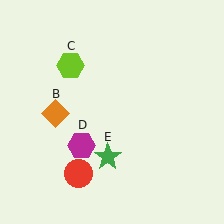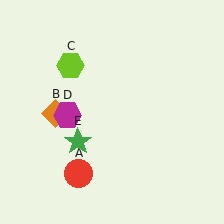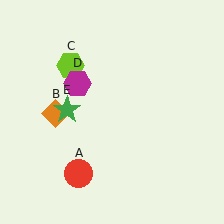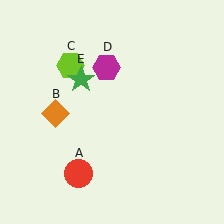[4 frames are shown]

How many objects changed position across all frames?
2 objects changed position: magenta hexagon (object D), green star (object E).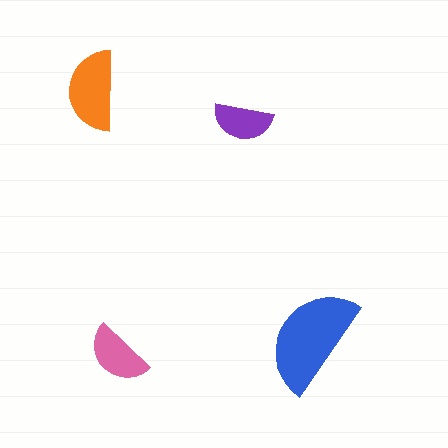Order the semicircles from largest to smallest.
the blue one, the orange one, the pink one, the purple one.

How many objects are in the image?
There are 4 objects in the image.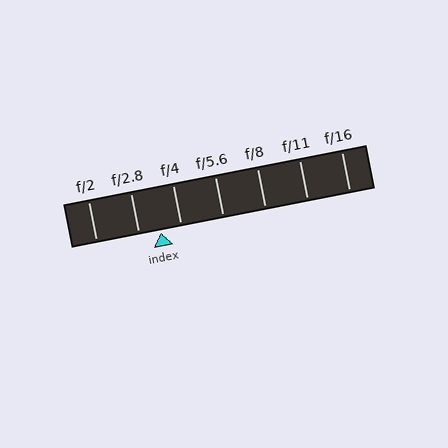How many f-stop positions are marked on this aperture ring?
There are 7 f-stop positions marked.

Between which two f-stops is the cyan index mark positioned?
The index mark is between f/2.8 and f/4.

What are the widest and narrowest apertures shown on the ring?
The widest aperture shown is f/2 and the narrowest is f/16.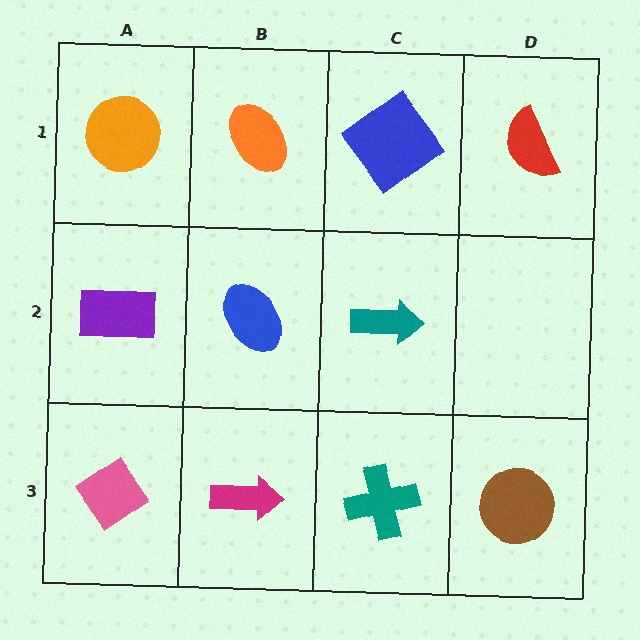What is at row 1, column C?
A blue diamond.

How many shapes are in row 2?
3 shapes.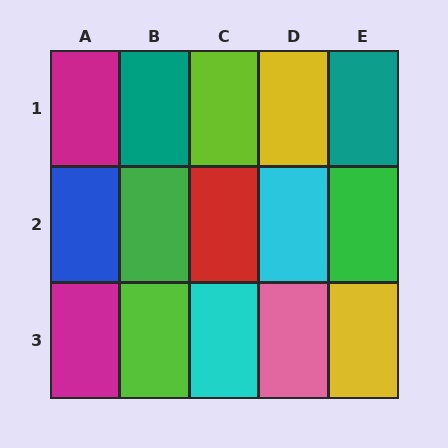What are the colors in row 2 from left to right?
Blue, green, red, cyan, green.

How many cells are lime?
2 cells are lime.